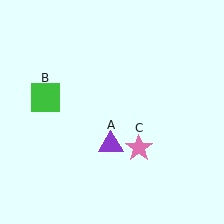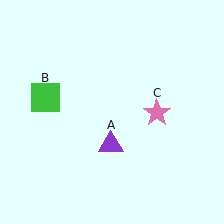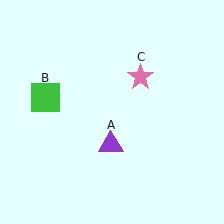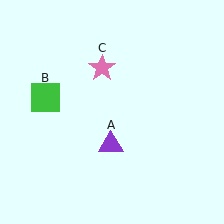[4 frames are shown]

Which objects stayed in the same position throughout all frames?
Purple triangle (object A) and green square (object B) remained stationary.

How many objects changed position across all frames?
1 object changed position: pink star (object C).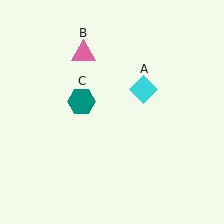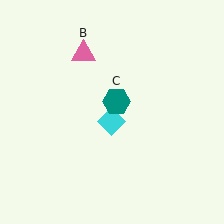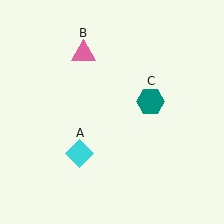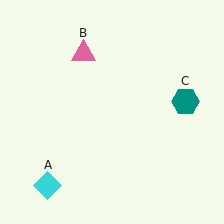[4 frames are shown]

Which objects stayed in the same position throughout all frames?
Pink triangle (object B) remained stationary.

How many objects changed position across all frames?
2 objects changed position: cyan diamond (object A), teal hexagon (object C).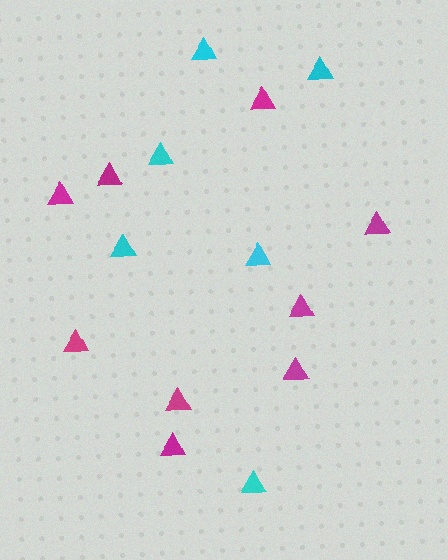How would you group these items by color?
There are 2 groups: one group of magenta triangles (9) and one group of cyan triangles (6).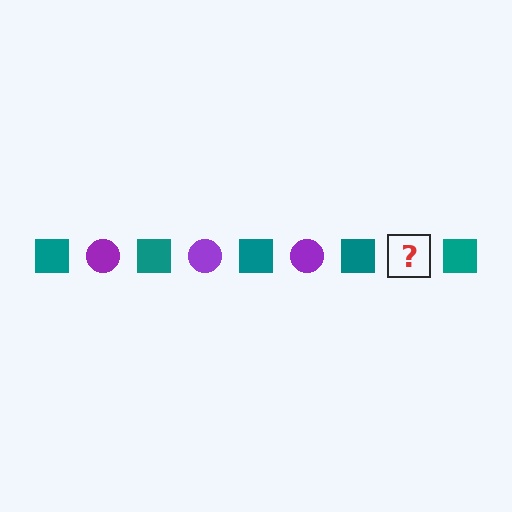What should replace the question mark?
The question mark should be replaced with a purple circle.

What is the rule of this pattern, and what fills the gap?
The rule is that the pattern alternates between teal square and purple circle. The gap should be filled with a purple circle.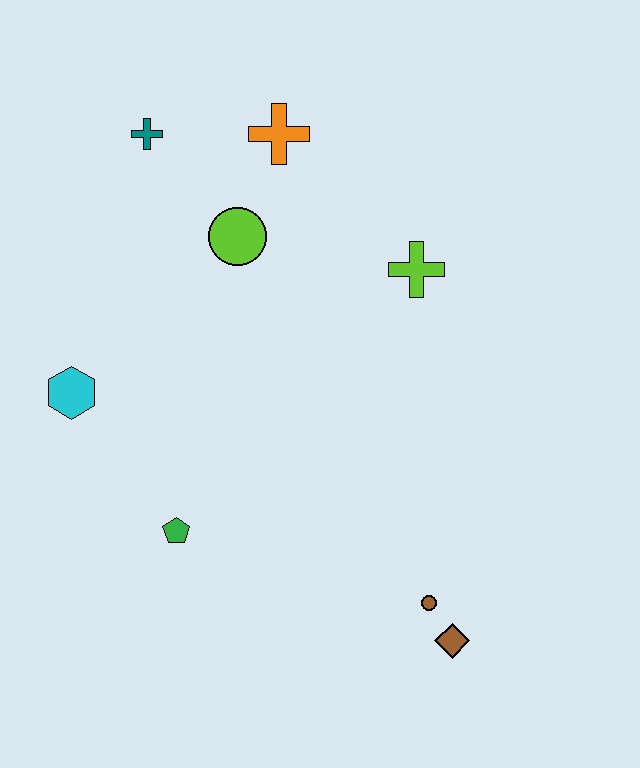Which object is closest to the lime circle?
The orange cross is closest to the lime circle.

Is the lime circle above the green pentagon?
Yes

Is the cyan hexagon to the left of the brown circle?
Yes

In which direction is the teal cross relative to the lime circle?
The teal cross is above the lime circle.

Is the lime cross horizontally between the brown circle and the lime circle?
Yes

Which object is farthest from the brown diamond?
The teal cross is farthest from the brown diamond.